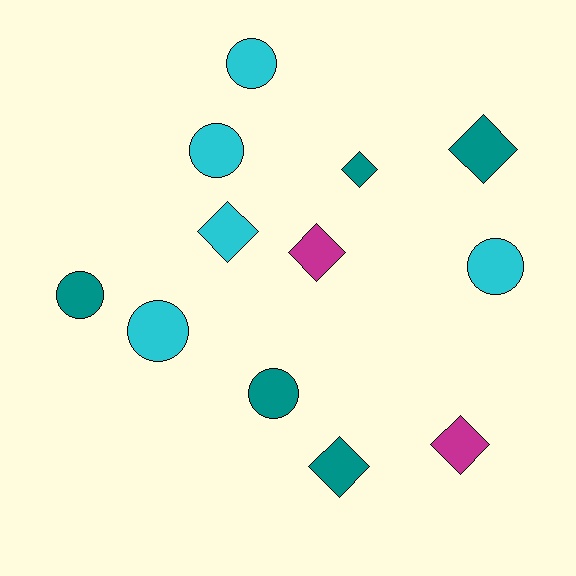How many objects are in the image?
There are 12 objects.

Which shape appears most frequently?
Diamond, with 6 objects.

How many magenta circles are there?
There are no magenta circles.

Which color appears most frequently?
Teal, with 5 objects.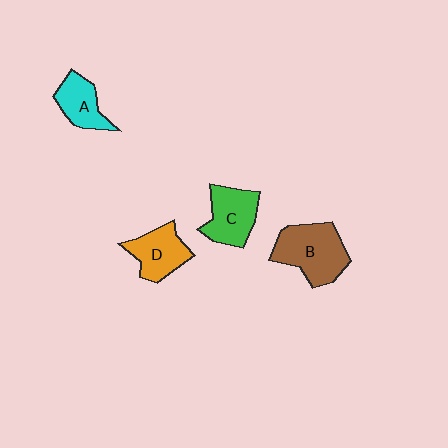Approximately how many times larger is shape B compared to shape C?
Approximately 1.3 times.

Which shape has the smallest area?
Shape A (cyan).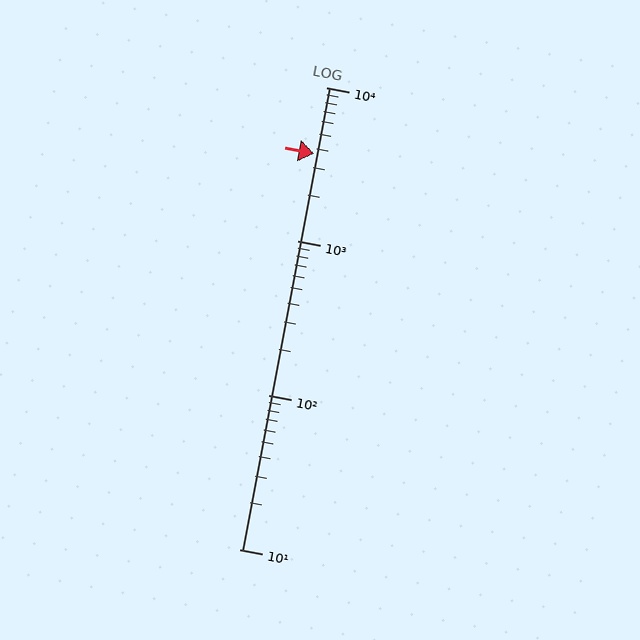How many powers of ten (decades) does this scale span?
The scale spans 3 decades, from 10 to 10000.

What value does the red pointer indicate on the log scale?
The pointer indicates approximately 3700.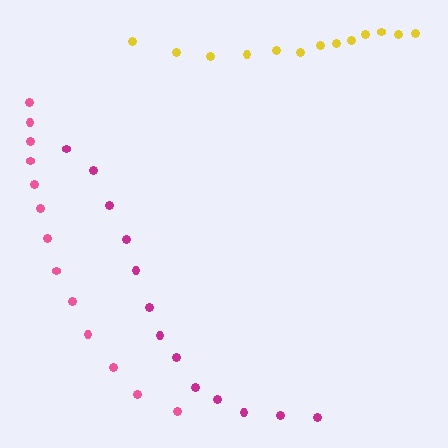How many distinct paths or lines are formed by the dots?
There are 3 distinct paths.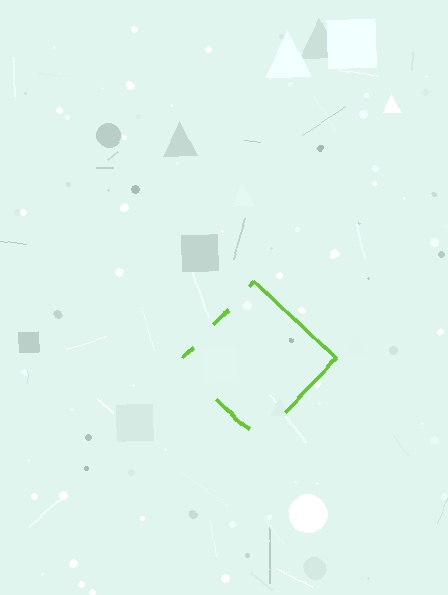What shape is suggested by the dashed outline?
The dashed outline suggests a diamond.